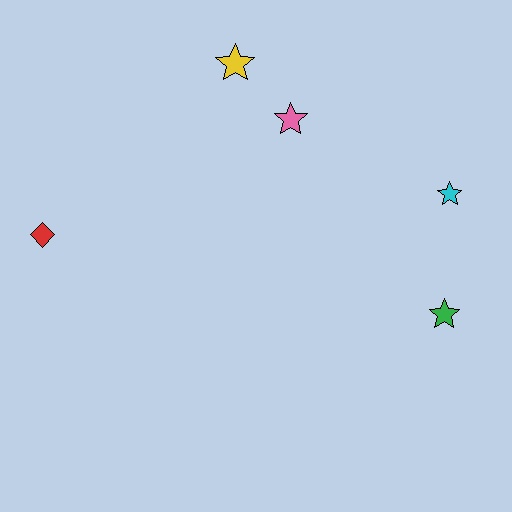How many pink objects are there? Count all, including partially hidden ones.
There is 1 pink object.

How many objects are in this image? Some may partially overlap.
There are 5 objects.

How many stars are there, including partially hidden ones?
There are 4 stars.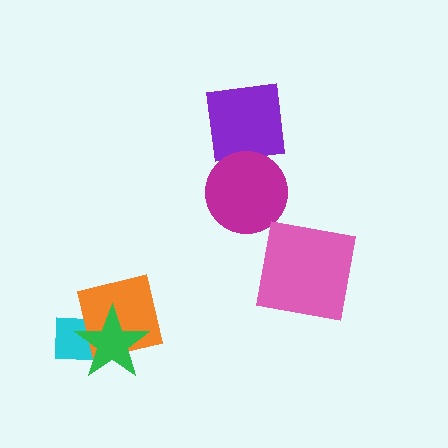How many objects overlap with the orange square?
2 objects overlap with the orange square.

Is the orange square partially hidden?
Yes, it is partially covered by another shape.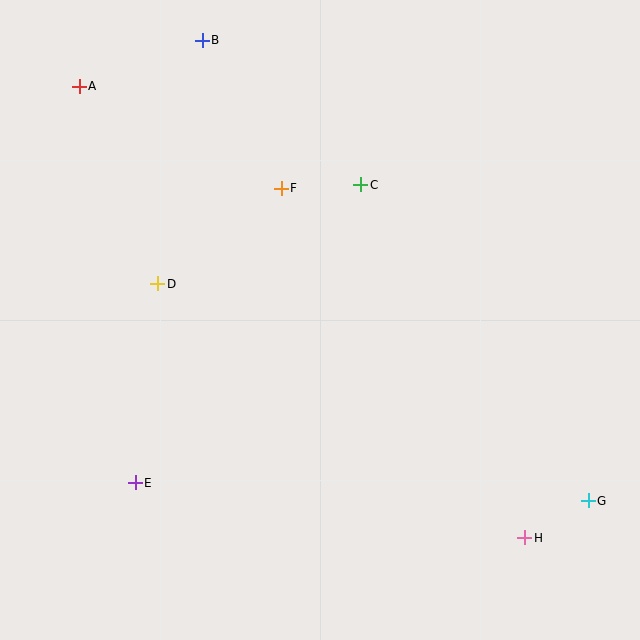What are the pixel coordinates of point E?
Point E is at (135, 483).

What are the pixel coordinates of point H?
Point H is at (525, 538).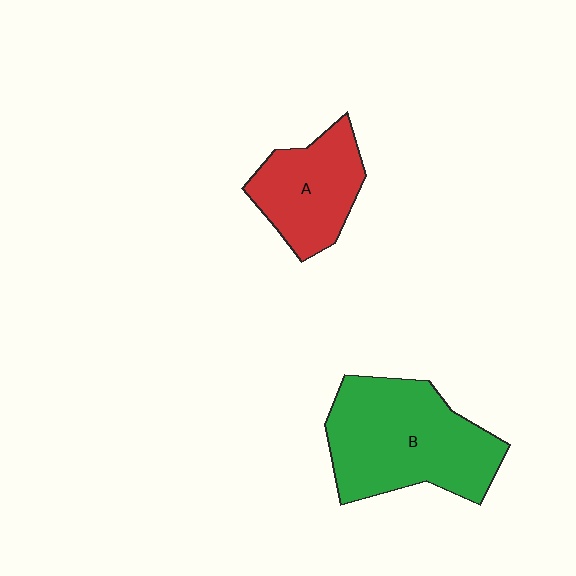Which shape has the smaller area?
Shape A (red).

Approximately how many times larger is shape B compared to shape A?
Approximately 1.7 times.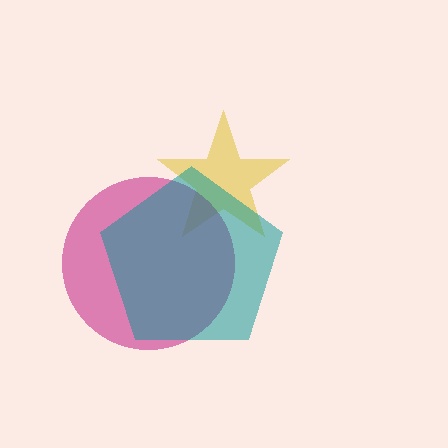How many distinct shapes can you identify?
There are 3 distinct shapes: a yellow star, a magenta circle, a teal pentagon.